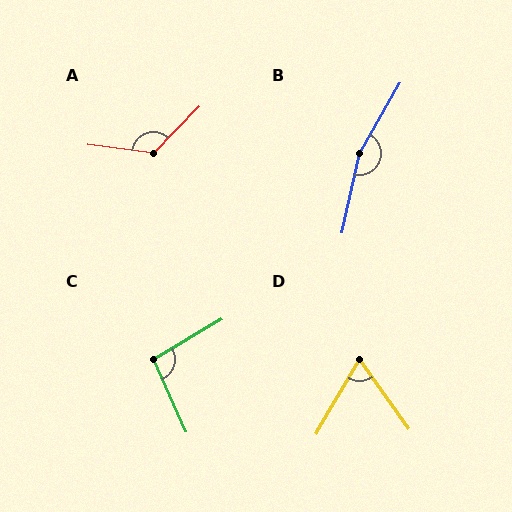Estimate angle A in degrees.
Approximately 127 degrees.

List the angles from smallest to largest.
D (66°), C (96°), A (127°), B (163°).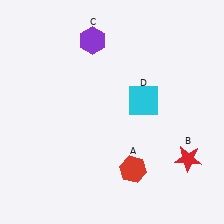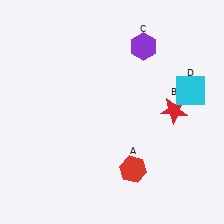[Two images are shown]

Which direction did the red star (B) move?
The red star (B) moved up.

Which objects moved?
The objects that moved are: the red star (B), the purple hexagon (C), the cyan square (D).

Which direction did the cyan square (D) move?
The cyan square (D) moved right.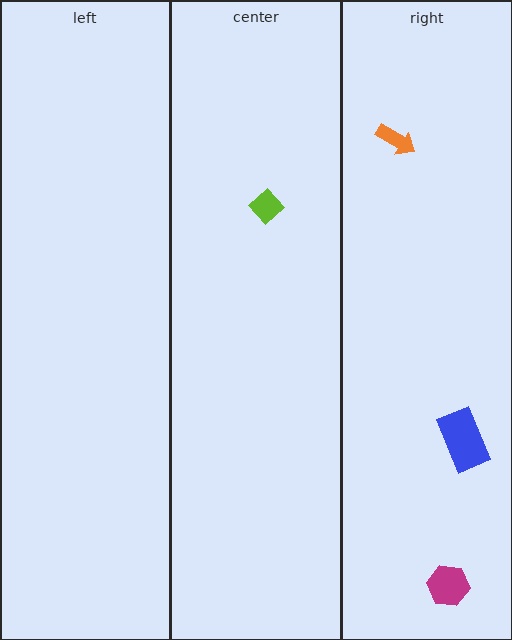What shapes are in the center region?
The lime diamond.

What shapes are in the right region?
The blue rectangle, the orange arrow, the magenta hexagon.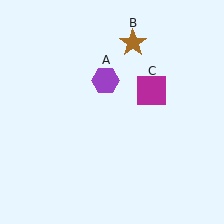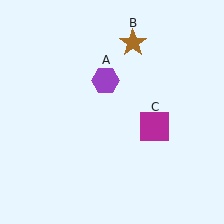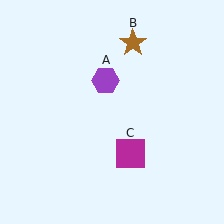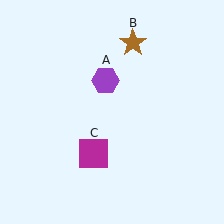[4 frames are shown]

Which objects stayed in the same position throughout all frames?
Purple hexagon (object A) and brown star (object B) remained stationary.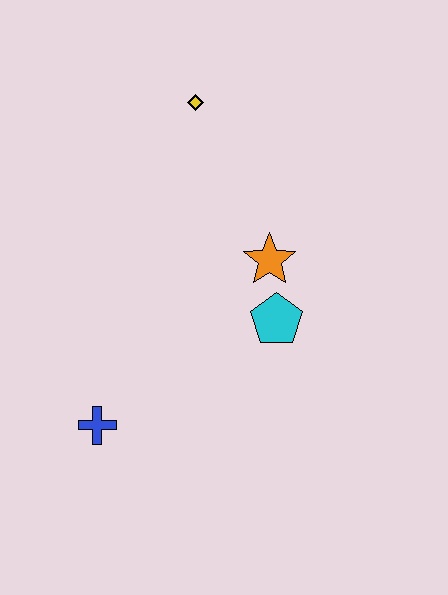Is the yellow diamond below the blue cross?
No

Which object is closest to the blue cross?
The cyan pentagon is closest to the blue cross.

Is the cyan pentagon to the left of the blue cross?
No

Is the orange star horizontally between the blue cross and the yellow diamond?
No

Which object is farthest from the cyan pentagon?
The yellow diamond is farthest from the cyan pentagon.